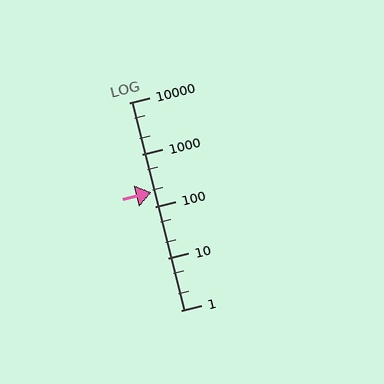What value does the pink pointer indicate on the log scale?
The pointer indicates approximately 190.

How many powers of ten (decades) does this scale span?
The scale spans 4 decades, from 1 to 10000.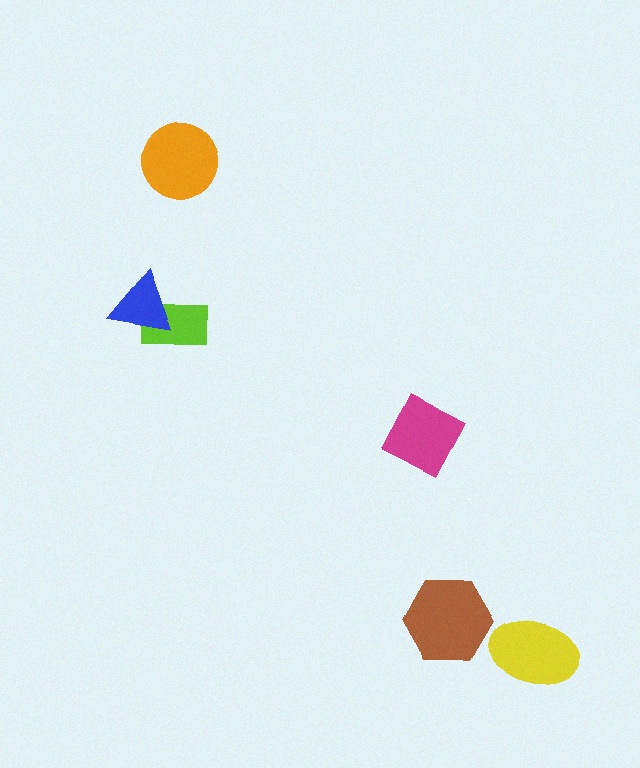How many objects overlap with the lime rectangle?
1 object overlaps with the lime rectangle.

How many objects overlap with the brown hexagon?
0 objects overlap with the brown hexagon.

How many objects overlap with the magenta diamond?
0 objects overlap with the magenta diamond.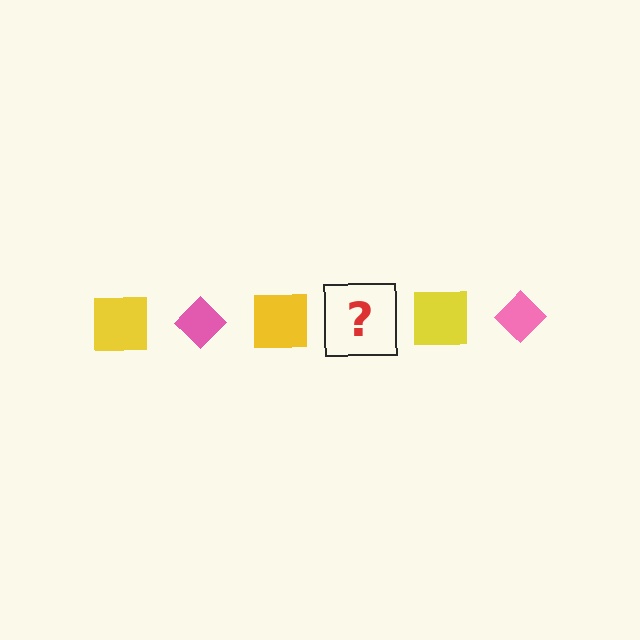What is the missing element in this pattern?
The missing element is a pink diamond.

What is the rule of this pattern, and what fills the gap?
The rule is that the pattern alternates between yellow square and pink diamond. The gap should be filled with a pink diamond.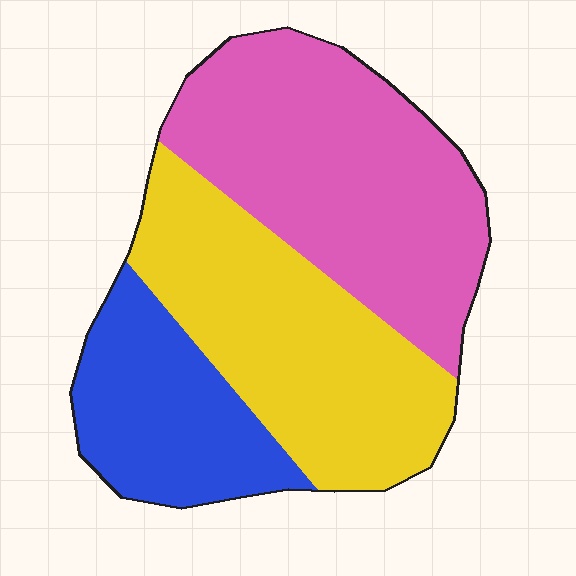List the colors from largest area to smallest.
From largest to smallest: pink, yellow, blue.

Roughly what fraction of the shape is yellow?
Yellow covers 37% of the shape.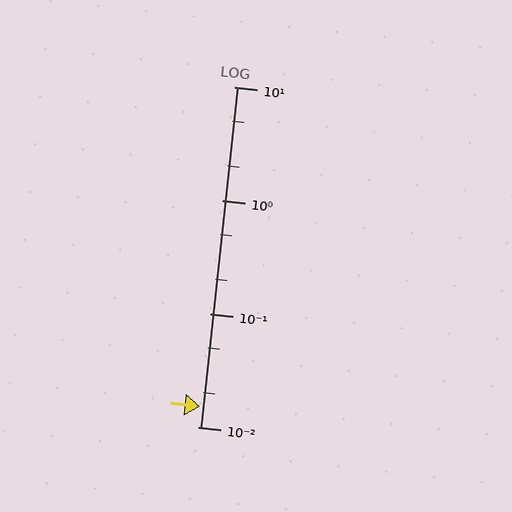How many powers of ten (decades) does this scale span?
The scale spans 3 decades, from 0.01 to 10.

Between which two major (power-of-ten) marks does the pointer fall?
The pointer is between 0.01 and 0.1.